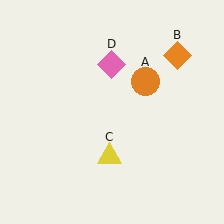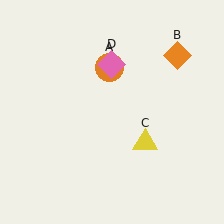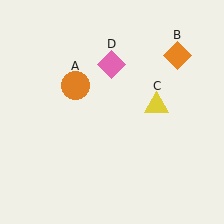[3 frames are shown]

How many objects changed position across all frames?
2 objects changed position: orange circle (object A), yellow triangle (object C).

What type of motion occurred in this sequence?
The orange circle (object A), yellow triangle (object C) rotated counterclockwise around the center of the scene.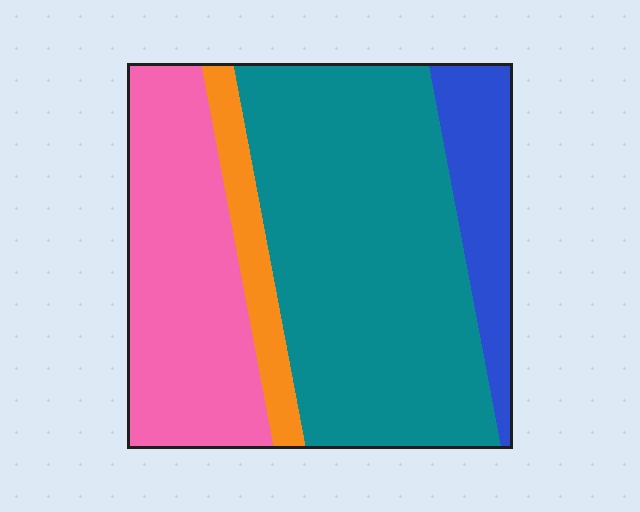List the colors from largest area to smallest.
From largest to smallest: teal, pink, blue, orange.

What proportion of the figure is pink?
Pink takes up about one quarter (1/4) of the figure.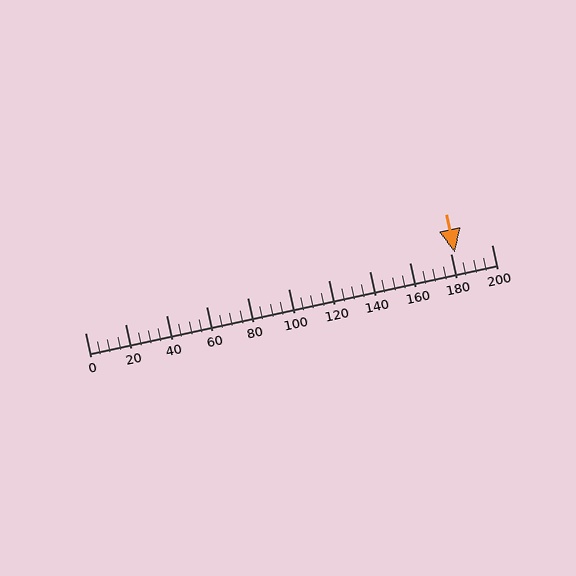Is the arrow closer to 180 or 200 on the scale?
The arrow is closer to 180.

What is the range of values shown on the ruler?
The ruler shows values from 0 to 200.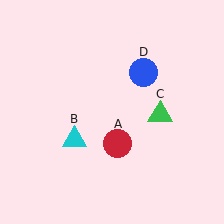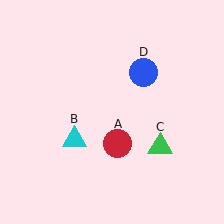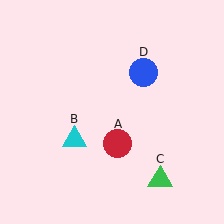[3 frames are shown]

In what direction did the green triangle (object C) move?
The green triangle (object C) moved down.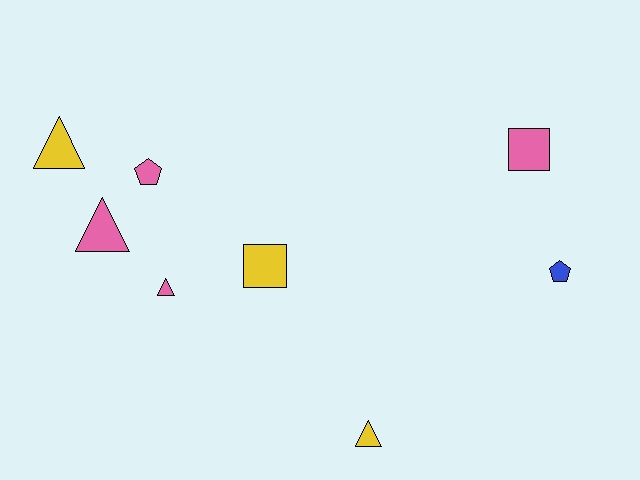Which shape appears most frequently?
Triangle, with 4 objects.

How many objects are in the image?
There are 8 objects.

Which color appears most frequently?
Pink, with 4 objects.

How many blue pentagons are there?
There is 1 blue pentagon.